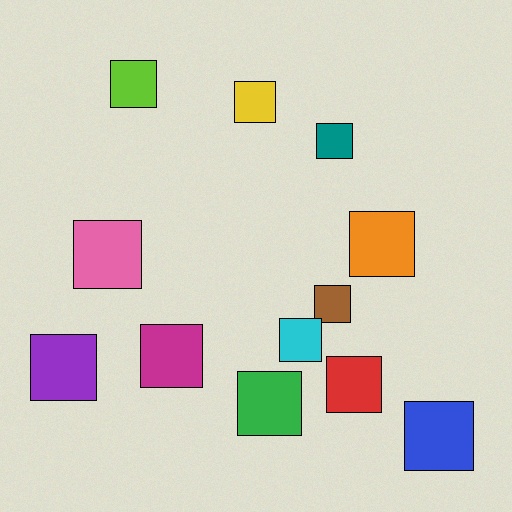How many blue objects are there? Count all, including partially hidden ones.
There is 1 blue object.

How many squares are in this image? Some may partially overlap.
There are 12 squares.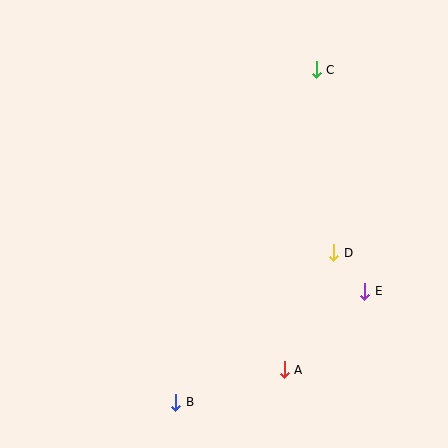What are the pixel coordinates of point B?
Point B is at (176, 402).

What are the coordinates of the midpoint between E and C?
The midpoint between E and C is at (340, 181).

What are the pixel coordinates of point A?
Point A is at (284, 370).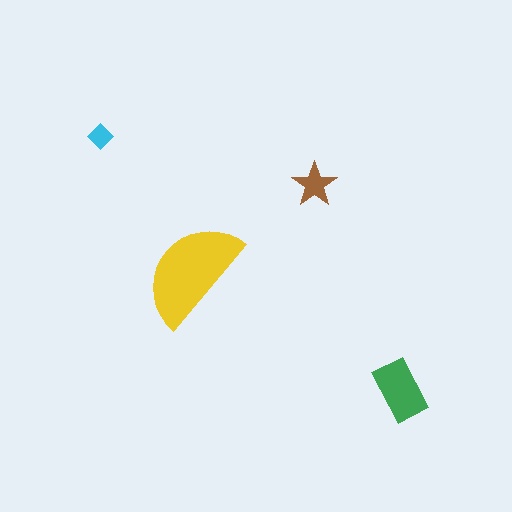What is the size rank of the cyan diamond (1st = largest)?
4th.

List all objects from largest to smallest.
The yellow semicircle, the green rectangle, the brown star, the cyan diamond.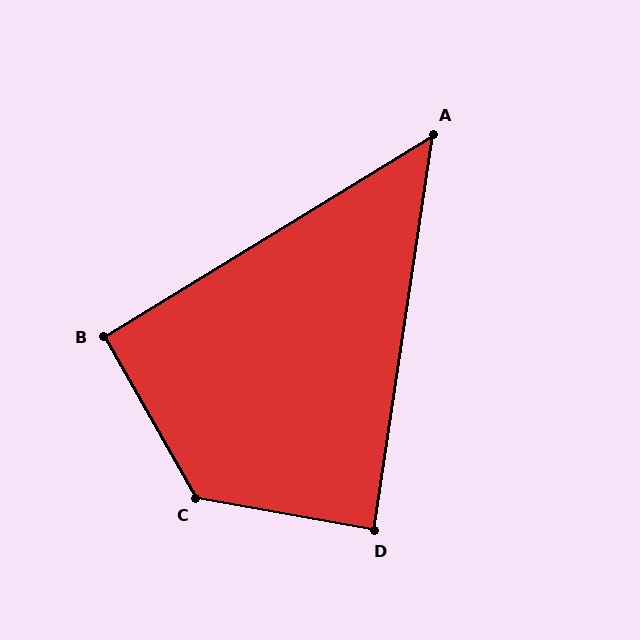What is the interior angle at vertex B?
Approximately 92 degrees (approximately right).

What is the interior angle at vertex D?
Approximately 88 degrees (approximately right).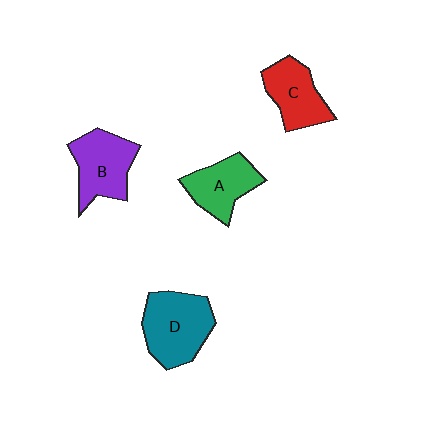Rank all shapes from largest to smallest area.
From largest to smallest: D (teal), B (purple), C (red), A (green).